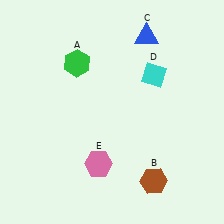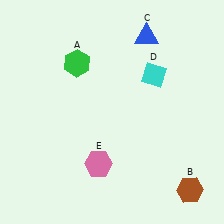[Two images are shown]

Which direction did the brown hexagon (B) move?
The brown hexagon (B) moved right.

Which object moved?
The brown hexagon (B) moved right.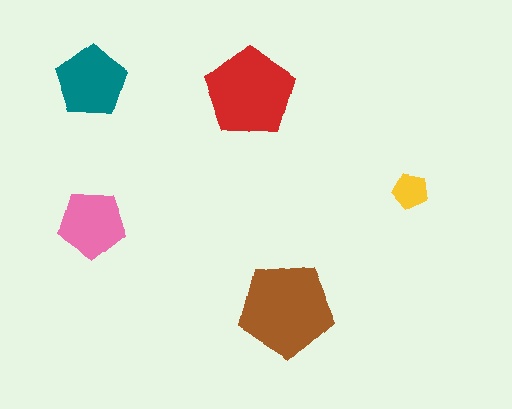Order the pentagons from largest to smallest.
the brown one, the red one, the teal one, the pink one, the yellow one.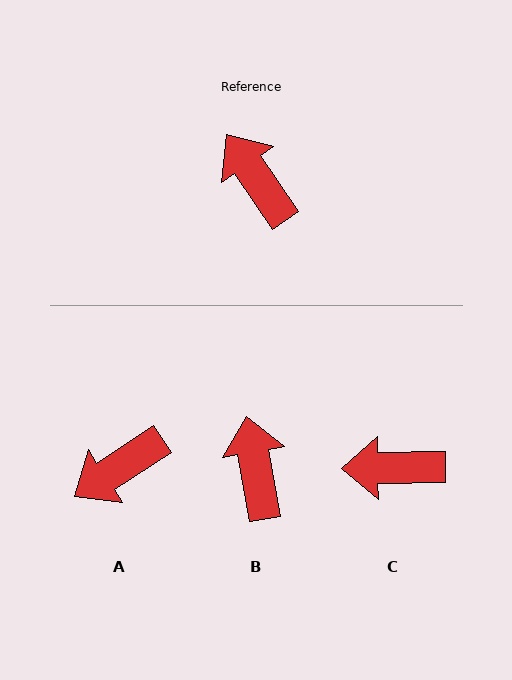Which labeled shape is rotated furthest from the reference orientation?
A, about 89 degrees away.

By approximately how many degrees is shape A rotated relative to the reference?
Approximately 89 degrees counter-clockwise.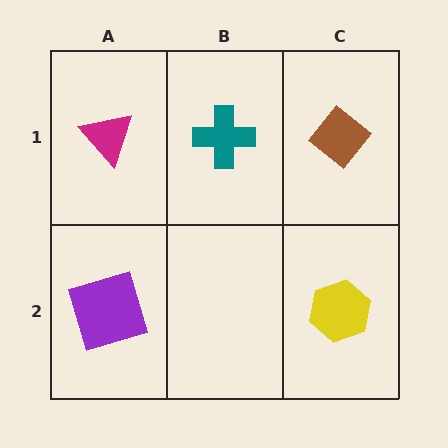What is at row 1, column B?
A teal cross.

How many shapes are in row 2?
2 shapes.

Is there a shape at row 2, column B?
No, that cell is empty.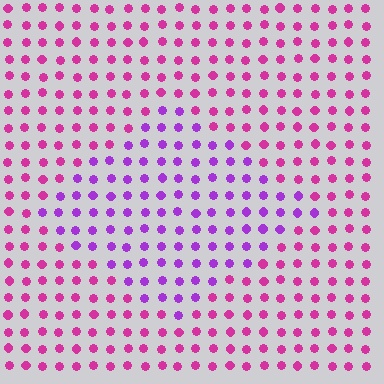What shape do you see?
I see a diamond.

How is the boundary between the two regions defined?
The boundary is defined purely by a slight shift in hue (about 37 degrees). Spacing, size, and orientation are identical on both sides.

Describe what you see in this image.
The image is filled with small magenta elements in a uniform arrangement. A diamond-shaped region is visible where the elements are tinted to a slightly different hue, forming a subtle color boundary.